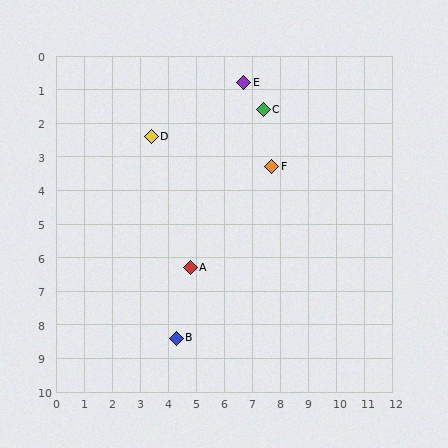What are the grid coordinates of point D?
Point D is at approximately (3.4, 2.4).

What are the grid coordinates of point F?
Point F is at approximately (7.7, 3.3).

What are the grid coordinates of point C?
Point C is at approximately (7.4, 1.6).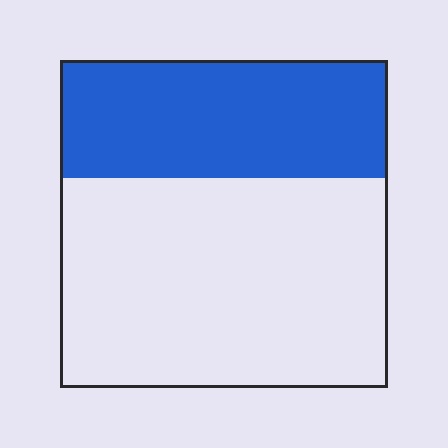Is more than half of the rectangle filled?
No.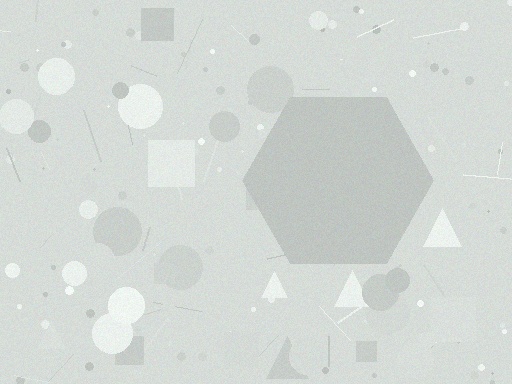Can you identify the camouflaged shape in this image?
The camouflaged shape is a hexagon.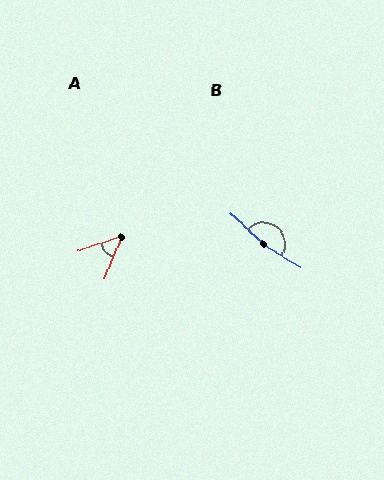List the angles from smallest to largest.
A (48°), B (168°).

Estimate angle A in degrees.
Approximately 48 degrees.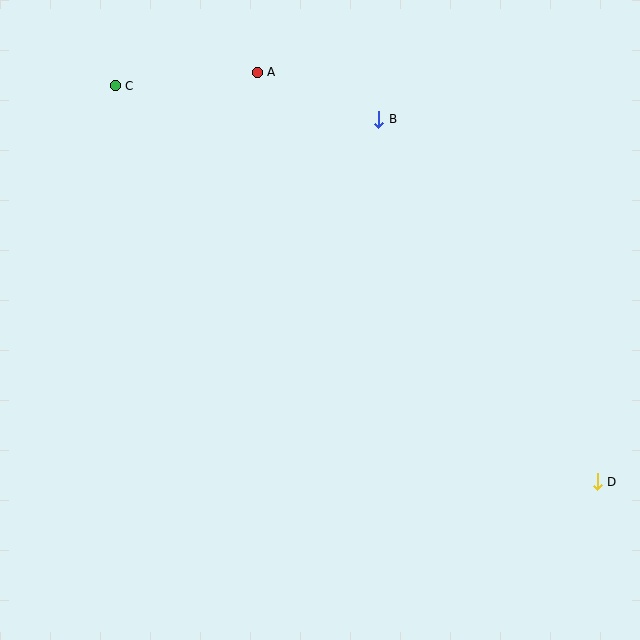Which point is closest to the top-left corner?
Point C is closest to the top-left corner.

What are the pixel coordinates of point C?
Point C is at (115, 86).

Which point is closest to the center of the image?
Point B at (379, 119) is closest to the center.